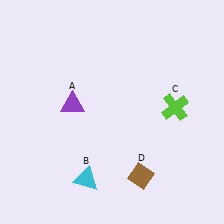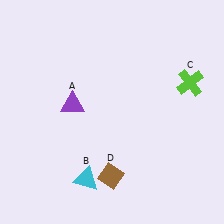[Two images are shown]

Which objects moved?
The objects that moved are: the lime cross (C), the brown diamond (D).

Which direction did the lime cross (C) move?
The lime cross (C) moved up.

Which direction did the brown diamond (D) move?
The brown diamond (D) moved left.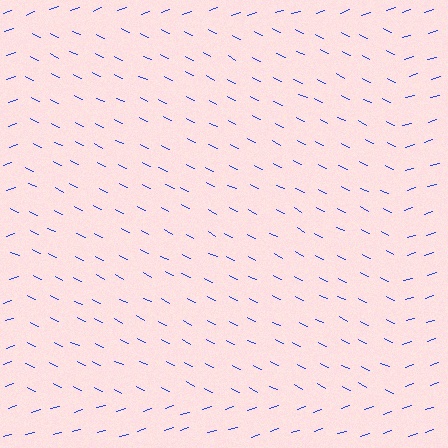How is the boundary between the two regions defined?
The boundary is defined purely by a change in line orientation (approximately 45 degrees difference). All lines are the same color and thickness.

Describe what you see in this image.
The image is filled with small blue line segments. A rectangle region in the image has lines oriented differently from the surrounding lines, creating a visible texture boundary.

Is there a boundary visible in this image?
Yes, there is a texture boundary formed by a change in line orientation.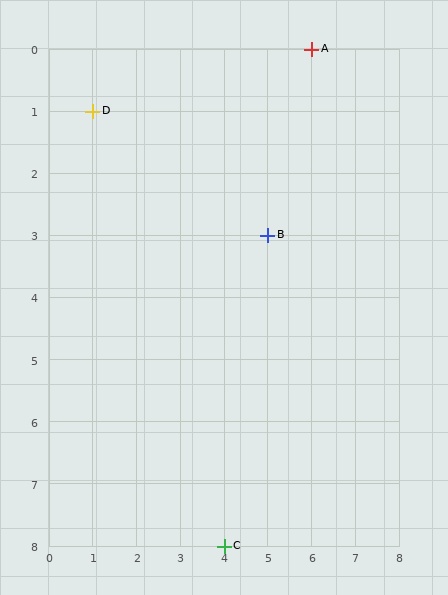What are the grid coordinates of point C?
Point C is at grid coordinates (4, 8).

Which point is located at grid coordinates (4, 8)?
Point C is at (4, 8).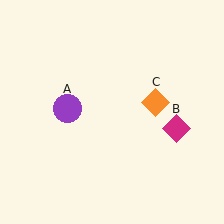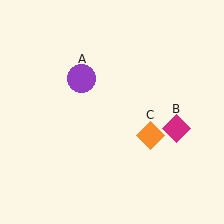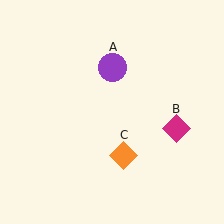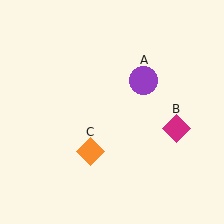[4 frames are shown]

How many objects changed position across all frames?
2 objects changed position: purple circle (object A), orange diamond (object C).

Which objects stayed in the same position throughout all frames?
Magenta diamond (object B) remained stationary.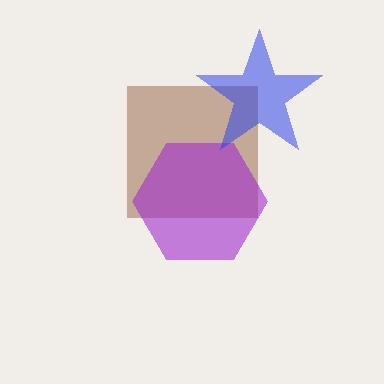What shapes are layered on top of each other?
The layered shapes are: a brown square, a purple hexagon, a blue star.